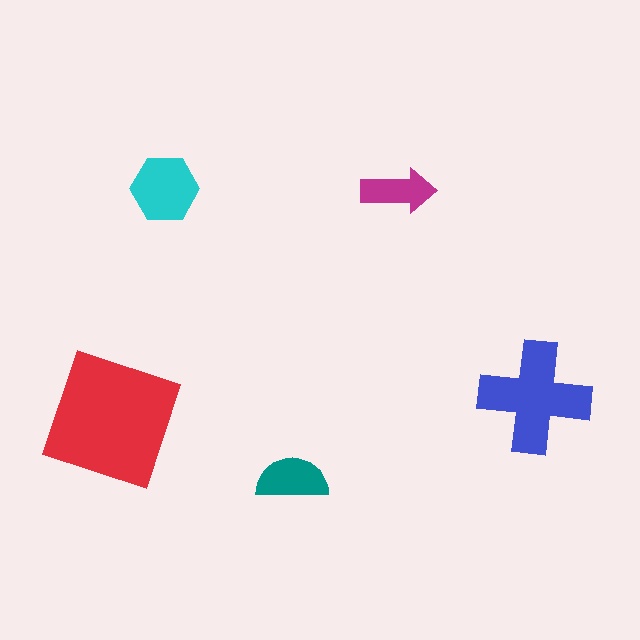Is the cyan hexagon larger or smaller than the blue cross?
Smaller.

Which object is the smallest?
The magenta arrow.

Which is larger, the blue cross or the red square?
The red square.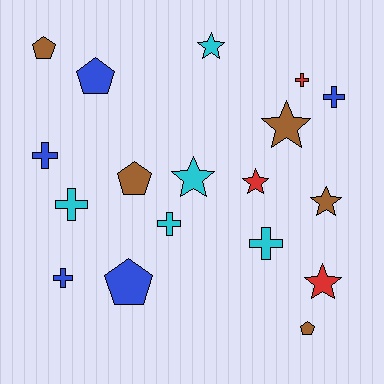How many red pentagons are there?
There are no red pentagons.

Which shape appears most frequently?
Cross, with 7 objects.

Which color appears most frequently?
Blue, with 5 objects.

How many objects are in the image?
There are 18 objects.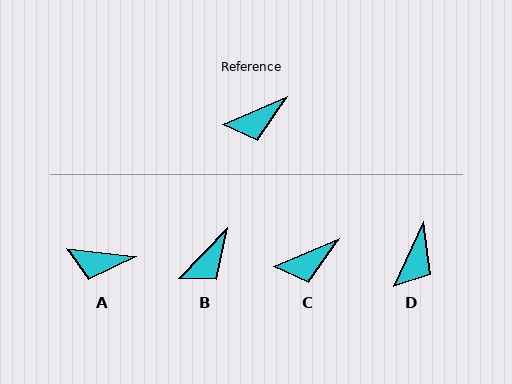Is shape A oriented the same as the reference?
No, it is off by about 30 degrees.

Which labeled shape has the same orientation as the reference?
C.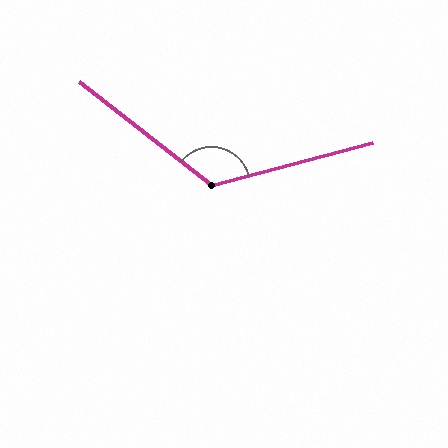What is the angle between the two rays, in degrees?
Approximately 127 degrees.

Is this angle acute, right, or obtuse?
It is obtuse.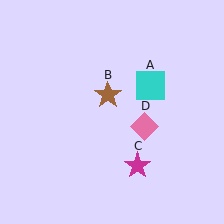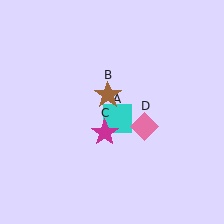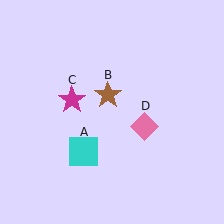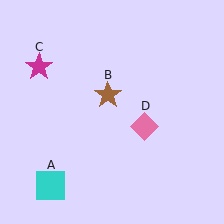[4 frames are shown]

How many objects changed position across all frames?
2 objects changed position: cyan square (object A), magenta star (object C).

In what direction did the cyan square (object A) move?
The cyan square (object A) moved down and to the left.